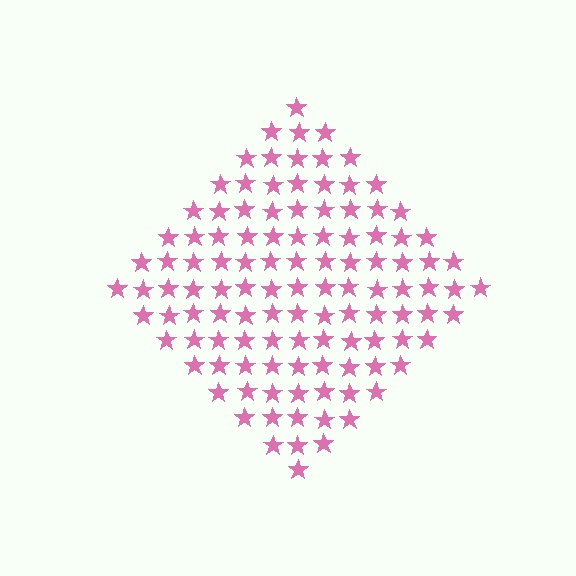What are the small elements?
The small elements are stars.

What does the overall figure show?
The overall figure shows a diamond.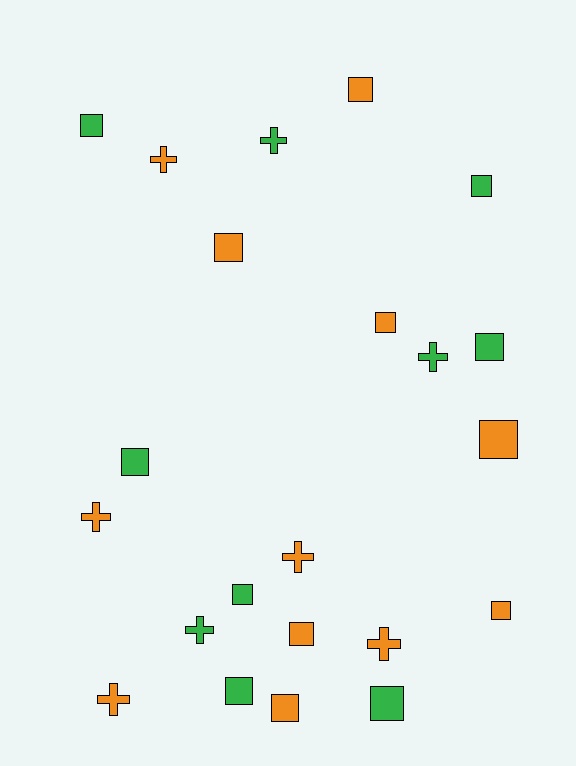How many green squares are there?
There are 7 green squares.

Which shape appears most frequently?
Square, with 14 objects.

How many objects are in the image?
There are 22 objects.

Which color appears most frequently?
Orange, with 12 objects.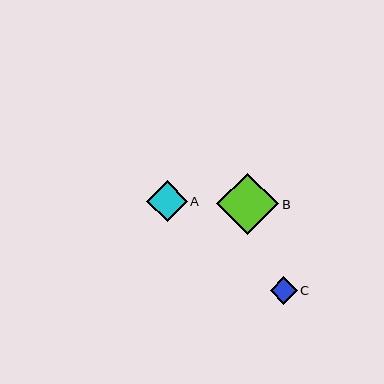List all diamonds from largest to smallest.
From largest to smallest: B, A, C.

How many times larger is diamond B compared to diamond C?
Diamond B is approximately 2.2 times the size of diamond C.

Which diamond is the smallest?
Diamond C is the smallest with a size of approximately 27 pixels.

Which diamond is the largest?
Diamond B is the largest with a size of approximately 62 pixels.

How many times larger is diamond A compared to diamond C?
Diamond A is approximately 1.5 times the size of diamond C.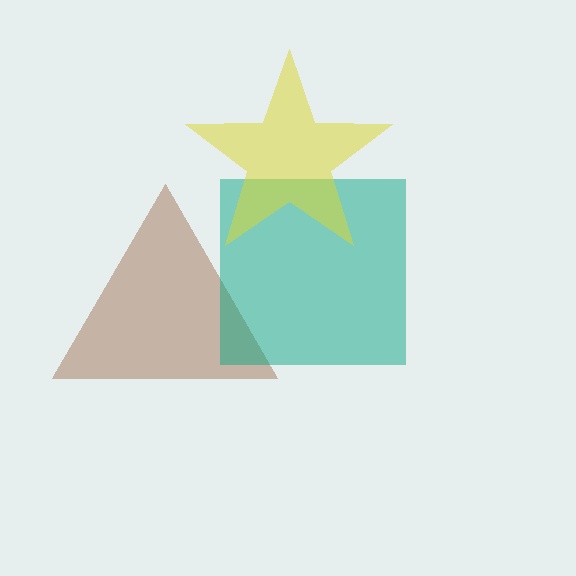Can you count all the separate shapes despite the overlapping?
Yes, there are 3 separate shapes.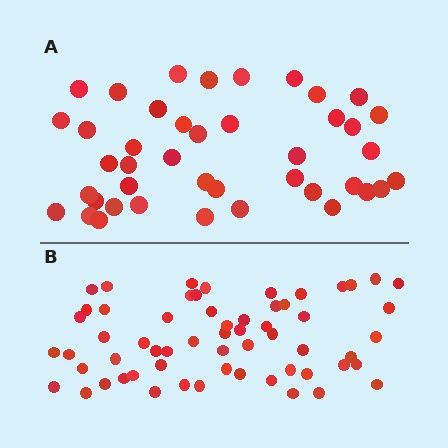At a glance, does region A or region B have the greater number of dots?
Region B (the bottom region) has more dots.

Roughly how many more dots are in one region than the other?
Region B has approximately 20 more dots than region A.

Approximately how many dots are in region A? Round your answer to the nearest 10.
About 40 dots. (The exact count is 42, which rounds to 40.)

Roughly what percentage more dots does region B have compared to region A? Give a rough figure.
About 45% more.